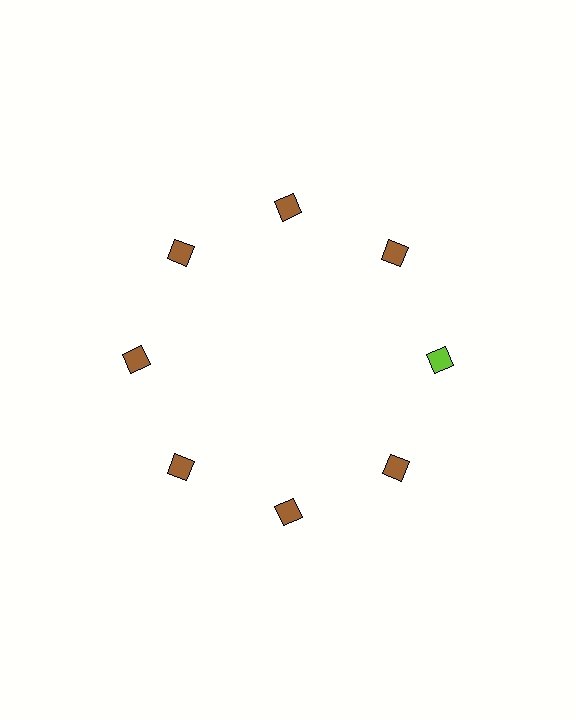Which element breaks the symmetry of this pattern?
The lime diamond at roughly the 3 o'clock position breaks the symmetry. All other shapes are brown diamonds.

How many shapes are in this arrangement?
There are 8 shapes arranged in a ring pattern.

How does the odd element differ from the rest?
It has a different color: lime instead of brown.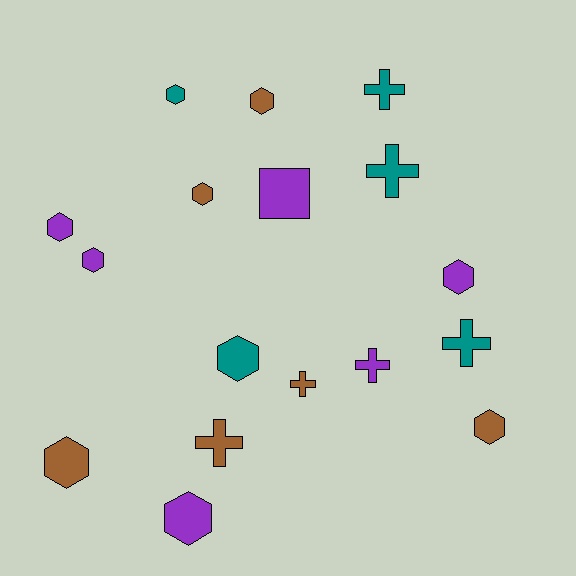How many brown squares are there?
There are no brown squares.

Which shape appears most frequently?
Hexagon, with 10 objects.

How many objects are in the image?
There are 17 objects.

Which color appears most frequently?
Brown, with 6 objects.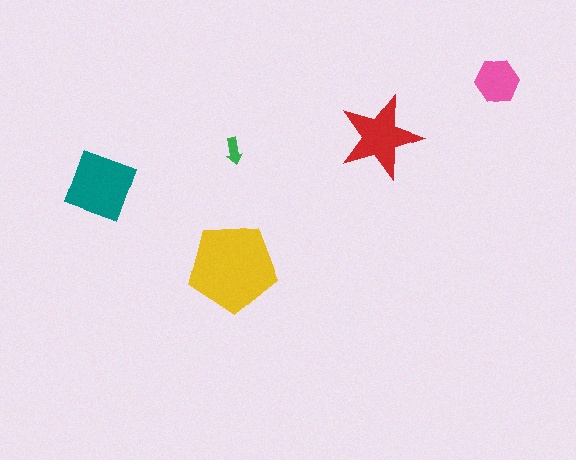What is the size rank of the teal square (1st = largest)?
2nd.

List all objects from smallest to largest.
The green arrow, the pink hexagon, the red star, the teal square, the yellow pentagon.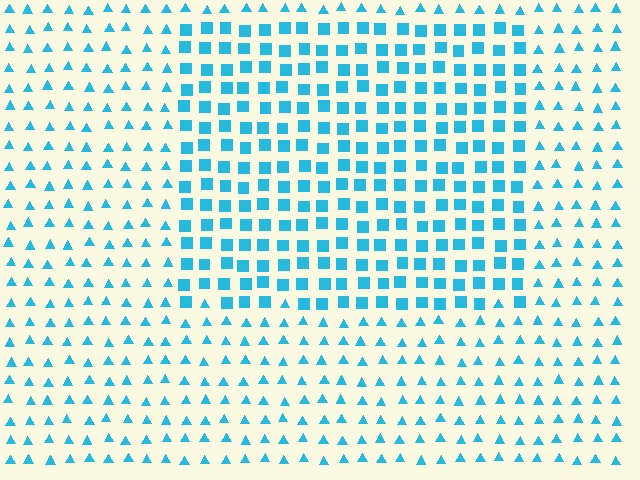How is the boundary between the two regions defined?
The boundary is defined by a change in element shape: squares inside vs. triangles outside. All elements share the same color and spacing.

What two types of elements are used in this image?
The image uses squares inside the rectangle region and triangles outside it.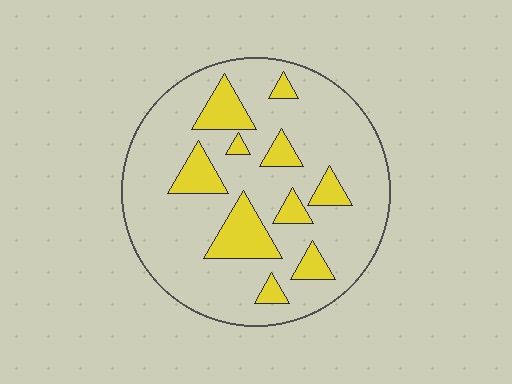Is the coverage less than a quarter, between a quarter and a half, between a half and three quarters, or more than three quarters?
Less than a quarter.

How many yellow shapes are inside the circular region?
10.